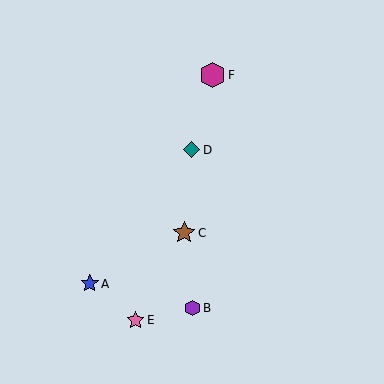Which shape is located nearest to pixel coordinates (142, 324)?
The pink star (labeled E) at (136, 320) is nearest to that location.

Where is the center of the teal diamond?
The center of the teal diamond is at (192, 150).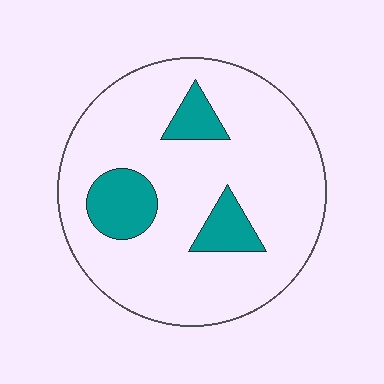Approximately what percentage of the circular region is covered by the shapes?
Approximately 15%.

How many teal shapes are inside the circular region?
3.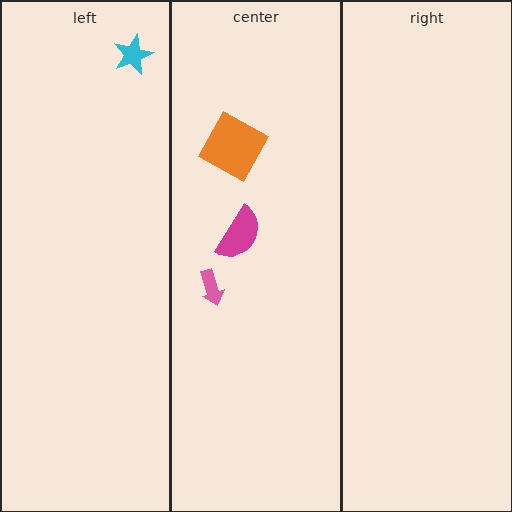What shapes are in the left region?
The cyan star.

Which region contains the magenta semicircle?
The center region.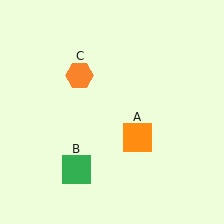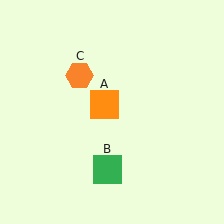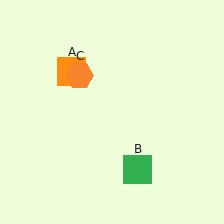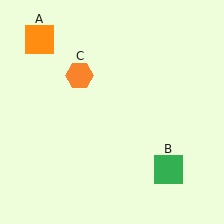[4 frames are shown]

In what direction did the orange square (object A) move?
The orange square (object A) moved up and to the left.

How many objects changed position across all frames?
2 objects changed position: orange square (object A), green square (object B).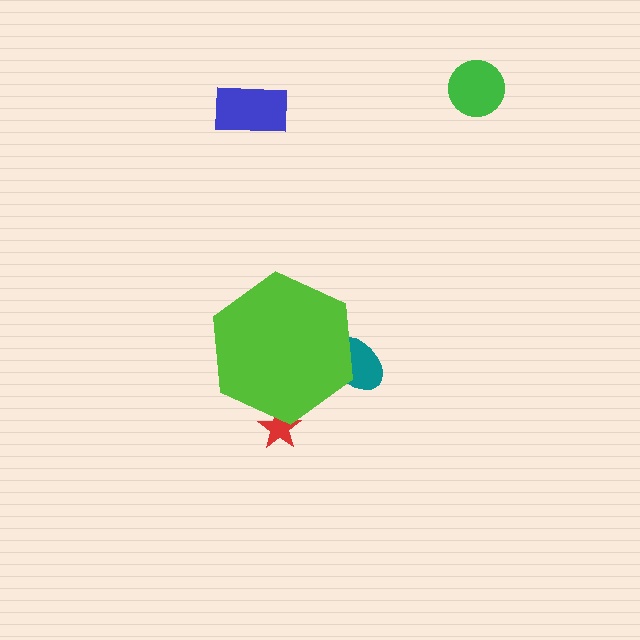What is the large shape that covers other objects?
A lime hexagon.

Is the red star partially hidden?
Yes, the red star is partially hidden behind the lime hexagon.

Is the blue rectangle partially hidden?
No, the blue rectangle is fully visible.